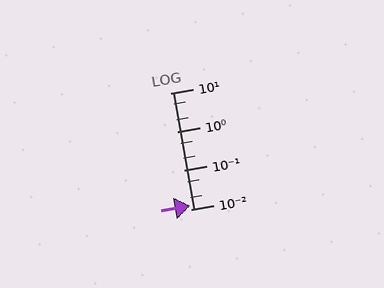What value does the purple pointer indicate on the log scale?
The pointer indicates approximately 0.012.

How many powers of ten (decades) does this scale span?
The scale spans 3 decades, from 0.01 to 10.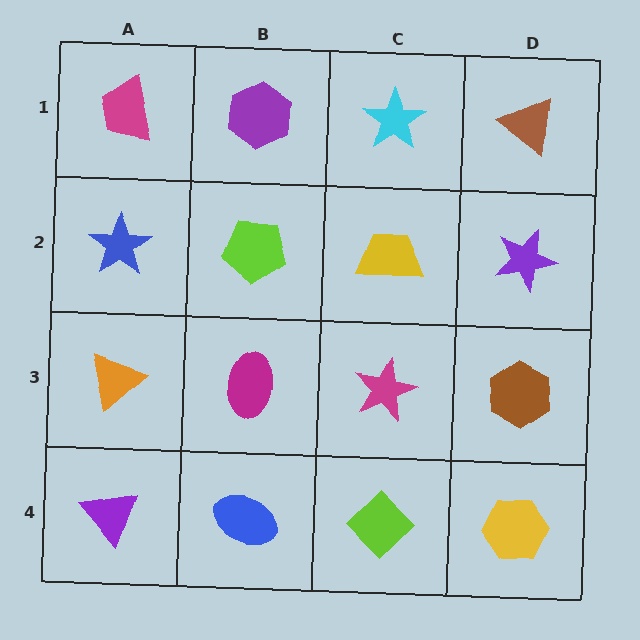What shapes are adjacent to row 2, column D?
A brown triangle (row 1, column D), a brown hexagon (row 3, column D), a yellow trapezoid (row 2, column C).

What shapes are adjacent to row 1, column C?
A yellow trapezoid (row 2, column C), a purple hexagon (row 1, column B), a brown triangle (row 1, column D).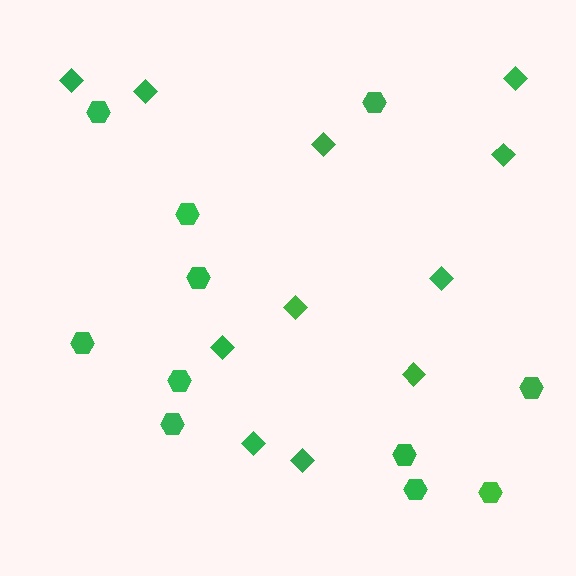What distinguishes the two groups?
There are 2 groups: one group of diamonds (11) and one group of hexagons (11).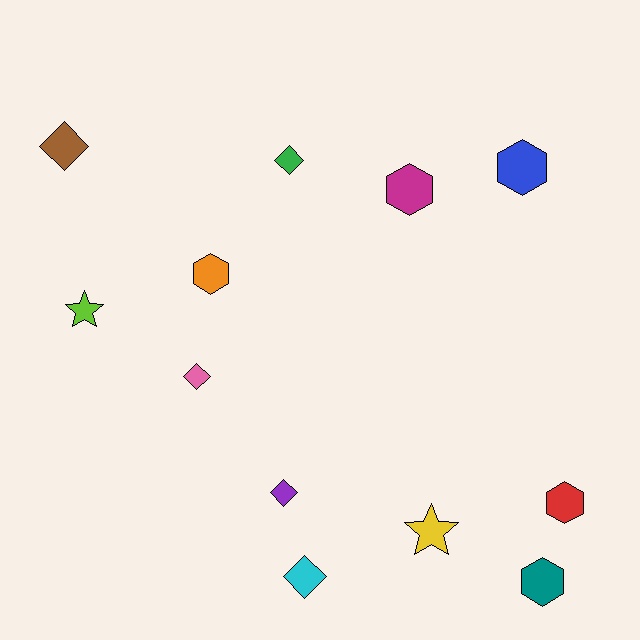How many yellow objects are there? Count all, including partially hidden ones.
There is 1 yellow object.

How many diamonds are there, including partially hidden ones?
There are 5 diamonds.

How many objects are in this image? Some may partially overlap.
There are 12 objects.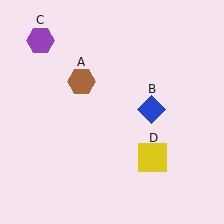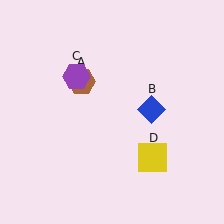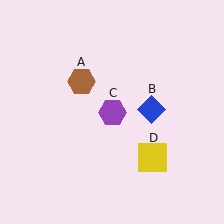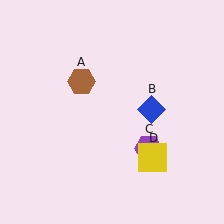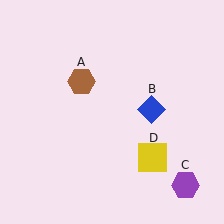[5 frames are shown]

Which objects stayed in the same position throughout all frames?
Brown hexagon (object A) and blue diamond (object B) and yellow square (object D) remained stationary.